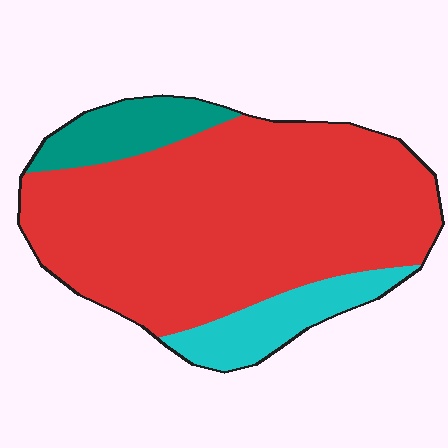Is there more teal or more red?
Red.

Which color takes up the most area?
Red, at roughly 75%.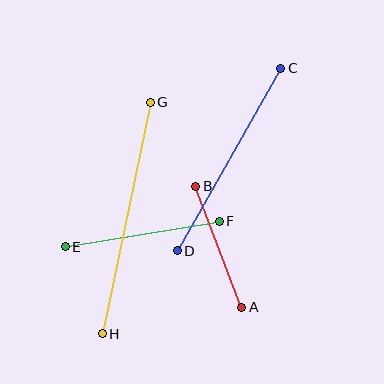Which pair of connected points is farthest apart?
Points G and H are farthest apart.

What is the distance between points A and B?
The distance is approximately 130 pixels.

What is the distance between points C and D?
The distance is approximately 210 pixels.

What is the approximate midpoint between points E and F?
The midpoint is at approximately (142, 234) pixels.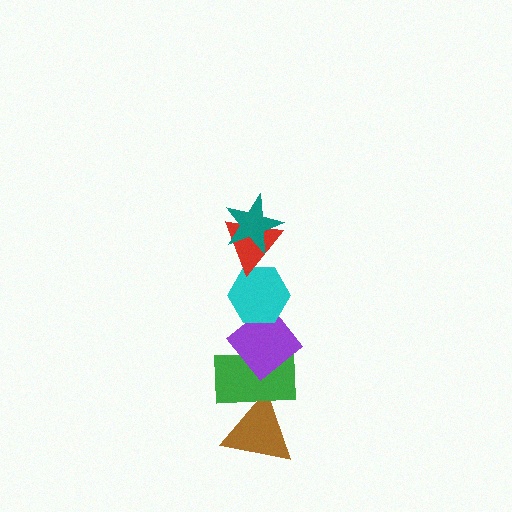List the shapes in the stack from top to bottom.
From top to bottom: the teal star, the red triangle, the cyan hexagon, the purple diamond, the green rectangle, the brown triangle.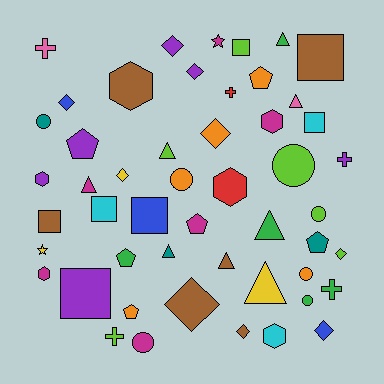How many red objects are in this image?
There are 2 red objects.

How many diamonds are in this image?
There are 9 diamonds.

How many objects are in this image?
There are 50 objects.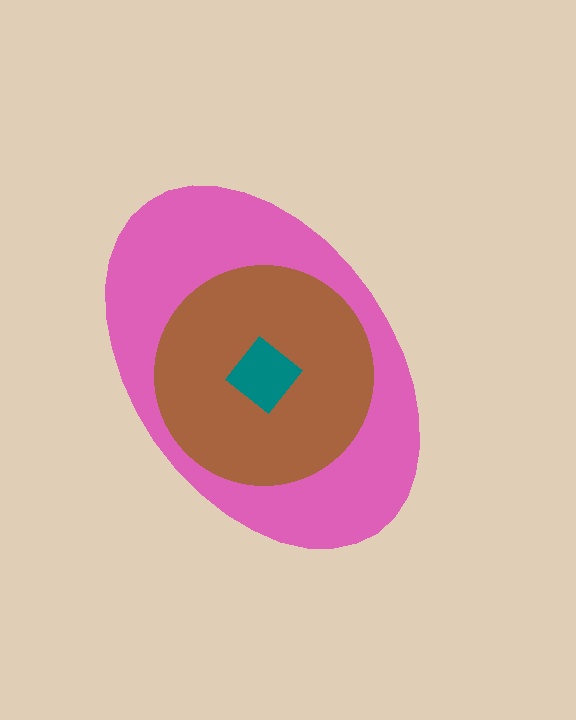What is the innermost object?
The teal diamond.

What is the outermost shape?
The pink ellipse.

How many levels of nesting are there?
3.